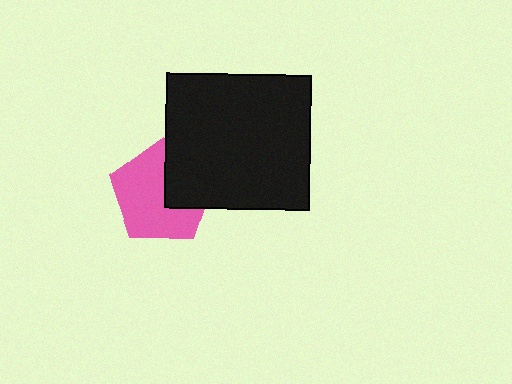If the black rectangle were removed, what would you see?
You would see the complete pink pentagon.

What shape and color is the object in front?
The object in front is a black rectangle.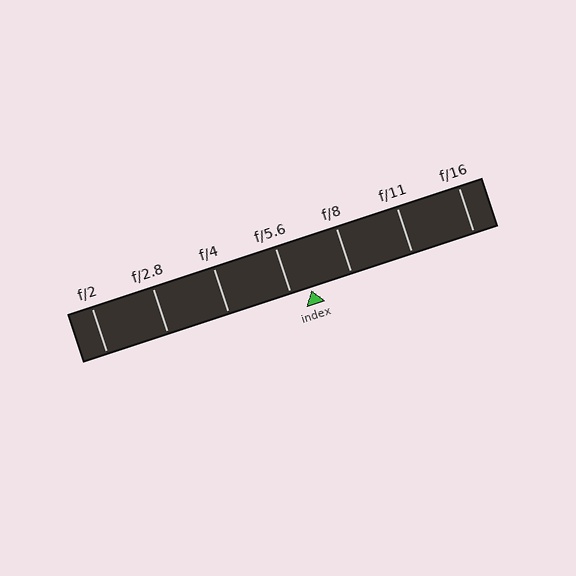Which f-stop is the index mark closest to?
The index mark is closest to f/5.6.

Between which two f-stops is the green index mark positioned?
The index mark is between f/5.6 and f/8.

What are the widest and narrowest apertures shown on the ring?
The widest aperture shown is f/2 and the narrowest is f/16.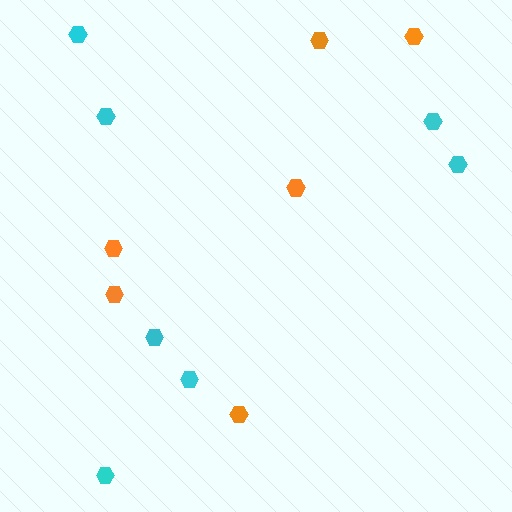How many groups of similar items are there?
There are 2 groups: one group of orange hexagons (6) and one group of cyan hexagons (7).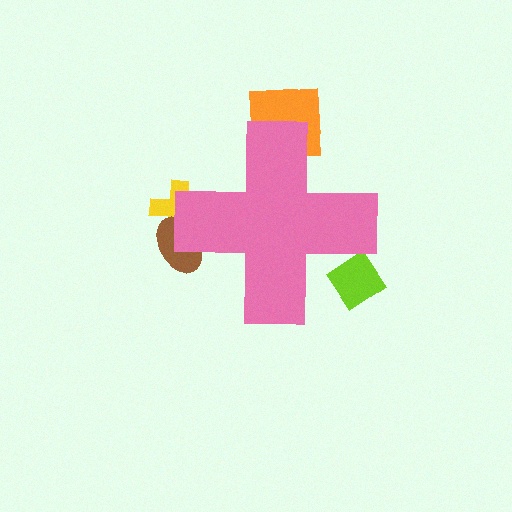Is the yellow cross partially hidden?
Yes, the yellow cross is partially hidden behind the pink cross.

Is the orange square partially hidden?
Yes, the orange square is partially hidden behind the pink cross.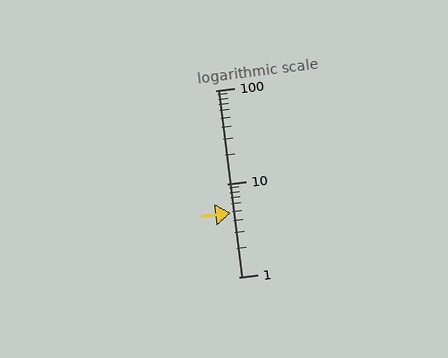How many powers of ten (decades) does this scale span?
The scale spans 2 decades, from 1 to 100.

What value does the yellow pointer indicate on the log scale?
The pointer indicates approximately 4.9.